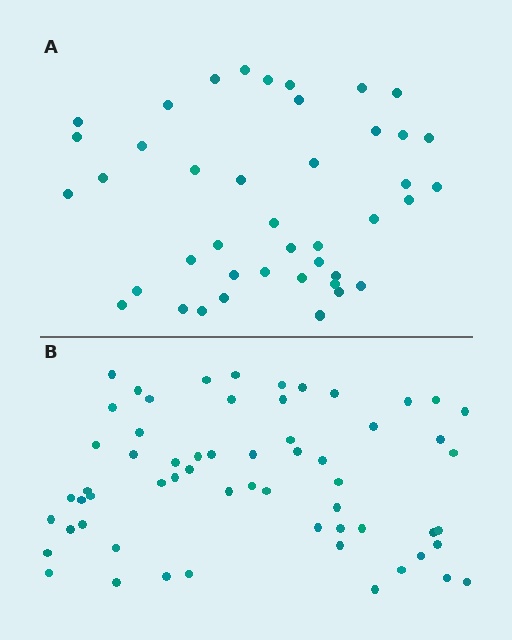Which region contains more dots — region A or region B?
Region B (the bottom region) has more dots.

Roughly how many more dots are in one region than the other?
Region B has approximately 20 more dots than region A.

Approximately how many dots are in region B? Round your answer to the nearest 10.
About 60 dots.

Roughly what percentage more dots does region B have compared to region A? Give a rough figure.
About 45% more.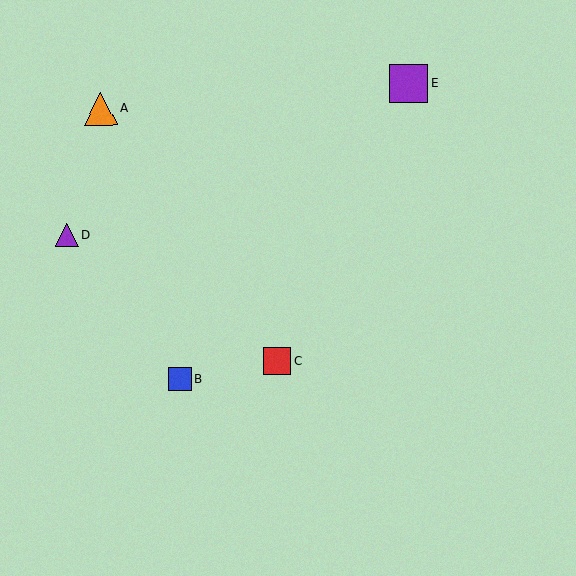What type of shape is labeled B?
Shape B is a blue square.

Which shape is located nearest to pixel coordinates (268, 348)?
The red square (labeled C) at (277, 361) is nearest to that location.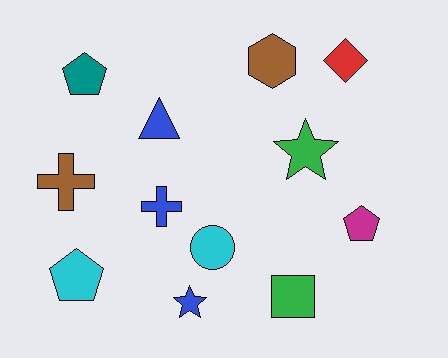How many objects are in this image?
There are 12 objects.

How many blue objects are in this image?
There are 3 blue objects.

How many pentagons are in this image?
There are 3 pentagons.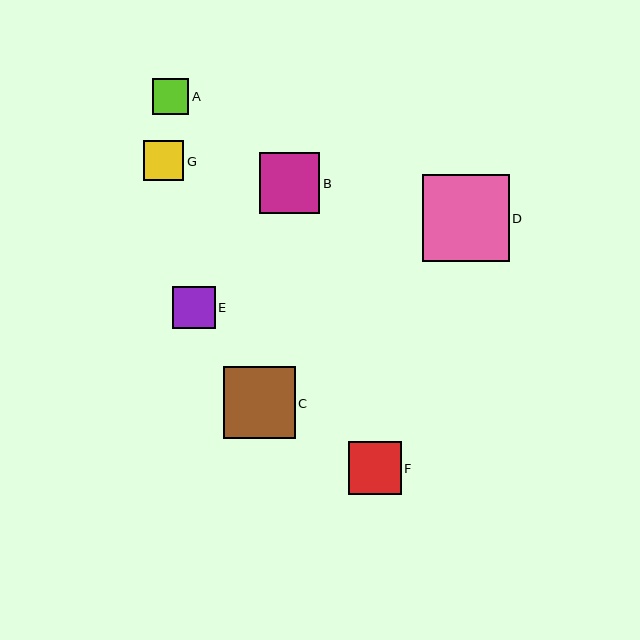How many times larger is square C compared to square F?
Square C is approximately 1.3 times the size of square F.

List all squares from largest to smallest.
From largest to smallest: D, C, B, F, E, G, A.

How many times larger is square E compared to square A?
Square E is approximately 1.2 times the size of square A.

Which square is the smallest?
Square A is the smallest with a size of approximately 36 pixels.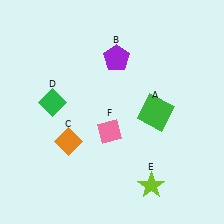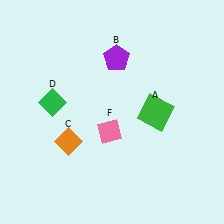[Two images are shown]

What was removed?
The lime star (E) was removed in Image 2.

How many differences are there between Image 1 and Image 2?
There is 1 difference between the two images.